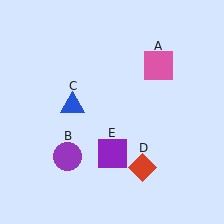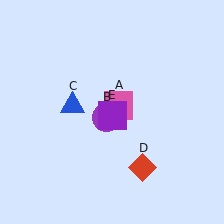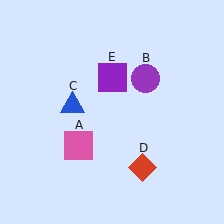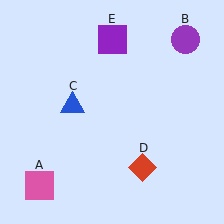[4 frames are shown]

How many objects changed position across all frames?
3 objects changed position: pink square (object A), purple circle (object B), purple square (object E).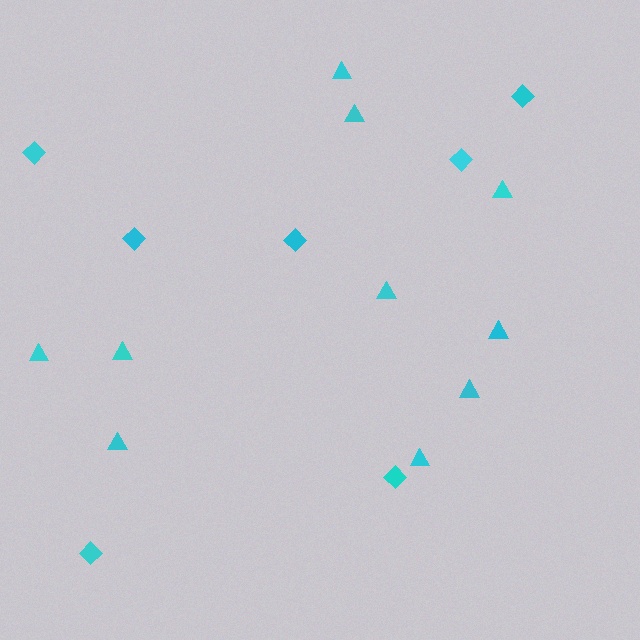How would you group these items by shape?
There are 2 groups: one group of diamonds (7) and one group of triangles (10).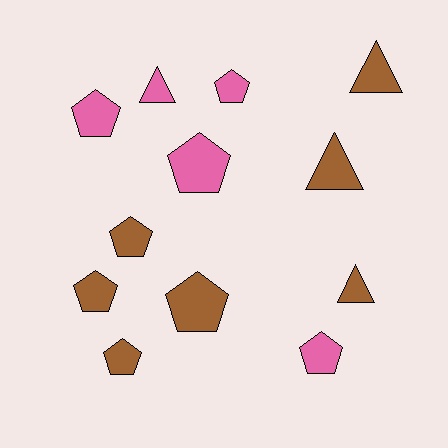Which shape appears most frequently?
Pentagon, with 8 objects.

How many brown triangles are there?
There are 3 brown triangles.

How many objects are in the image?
There are 12 objects.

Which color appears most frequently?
Brown, with 7 objects.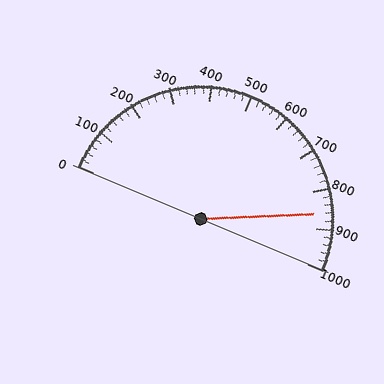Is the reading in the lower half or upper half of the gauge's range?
The reading is in the upper half of the range (0 to 1000).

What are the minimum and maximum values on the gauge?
The gauge ranges from 0 to 1000.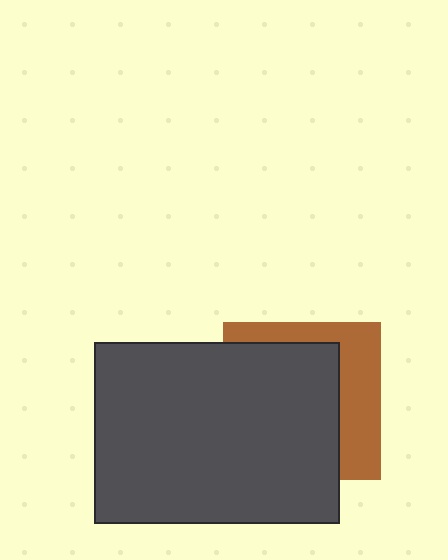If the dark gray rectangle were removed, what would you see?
You would see the complete brown square.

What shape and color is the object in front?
The object in front is a dark gray rectangle.